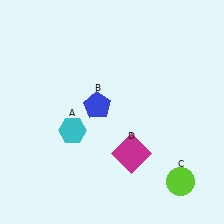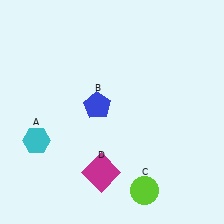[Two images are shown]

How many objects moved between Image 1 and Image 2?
3 objects moved between the two images.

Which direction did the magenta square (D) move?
The magenta square (D) moved left.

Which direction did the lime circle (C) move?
The lime circle (C) moved left.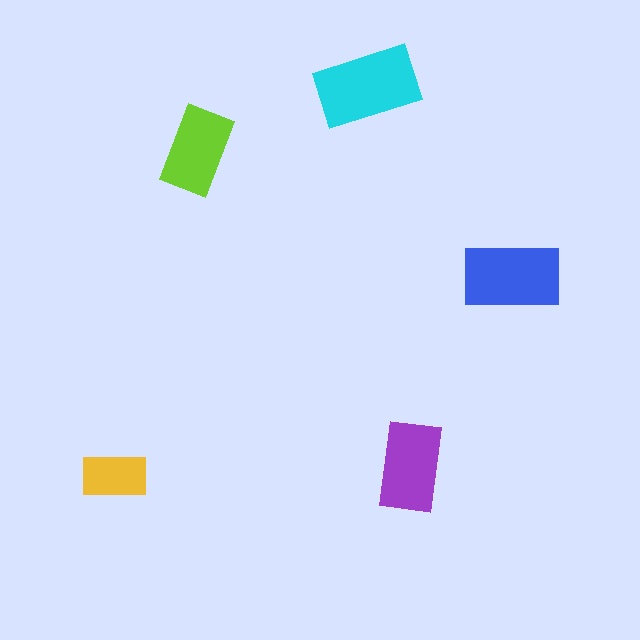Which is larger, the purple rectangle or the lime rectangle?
The purple one.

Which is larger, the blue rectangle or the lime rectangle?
The blue one.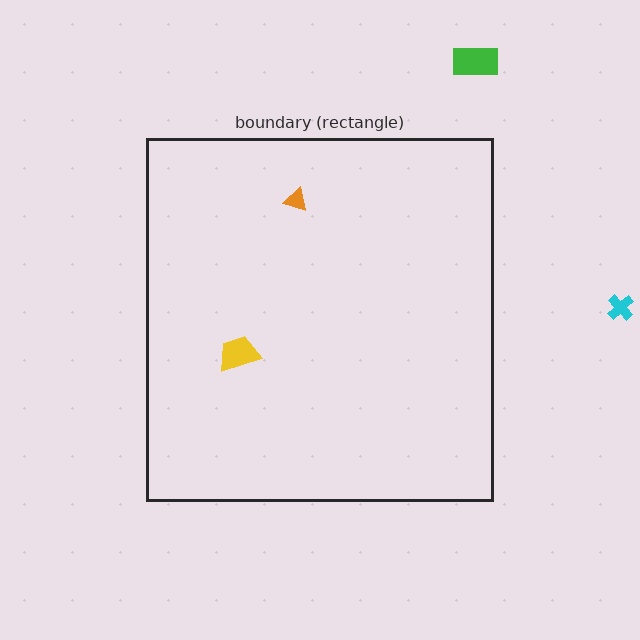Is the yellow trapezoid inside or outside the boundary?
Inside.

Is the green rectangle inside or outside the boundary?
Outside.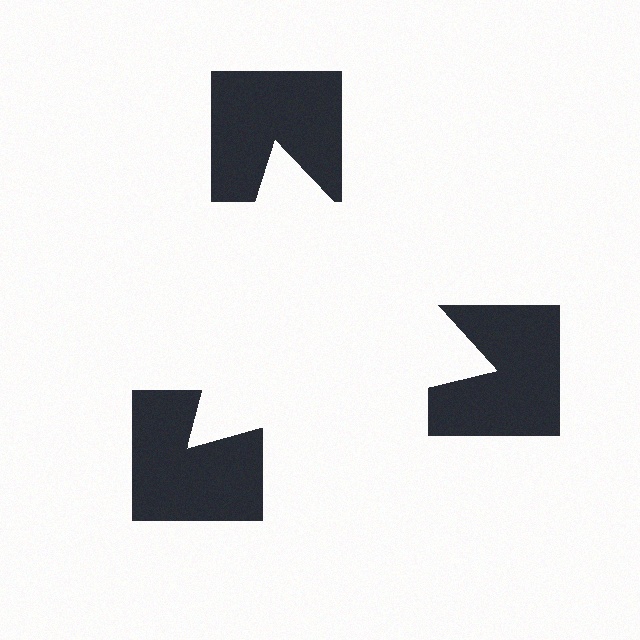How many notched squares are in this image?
There are 3 — one at each vertex of the illusory triangle.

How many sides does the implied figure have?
3 sides.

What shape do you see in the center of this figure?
An illusory triangle — its edges are inferred from the aligned wedge cuts in the notched squares, not physically drawn.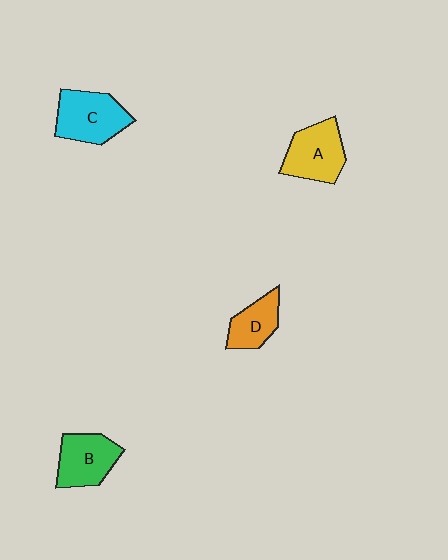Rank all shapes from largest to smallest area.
From largest to smallest: C (cyan), A (yellow), B (green), D (orange).